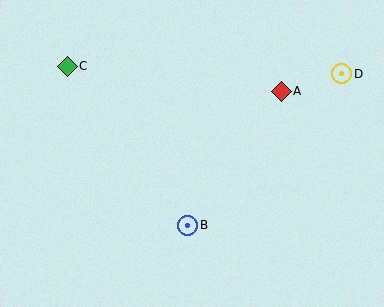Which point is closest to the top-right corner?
Point D is closest to the top-right corner.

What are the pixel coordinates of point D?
Point D is at (342, 74).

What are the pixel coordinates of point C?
Point C is at (67, 66).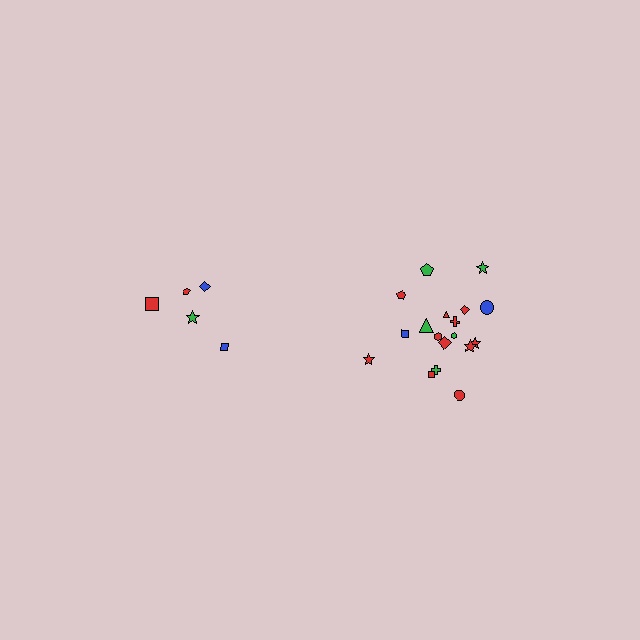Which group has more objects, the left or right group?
The right group.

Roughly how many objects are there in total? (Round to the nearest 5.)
Roughly 25 objects in total.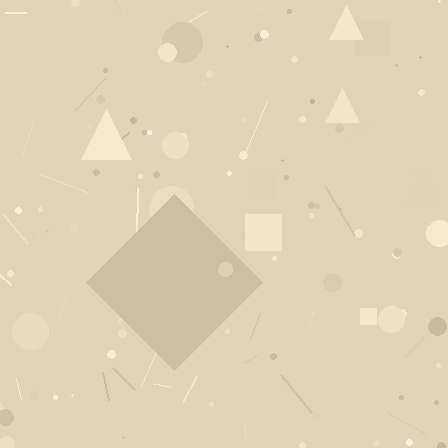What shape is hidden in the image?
A diamond is hidden in the image.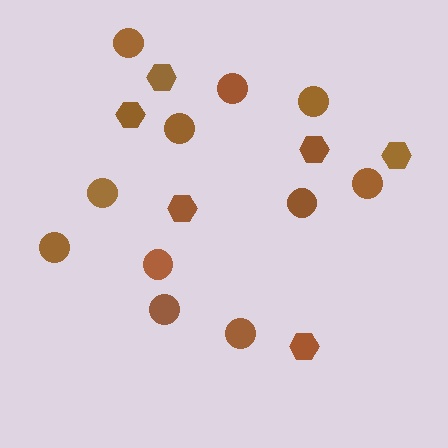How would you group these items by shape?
There are 2 groups: one group of hexagons (6) and one group of circles (11).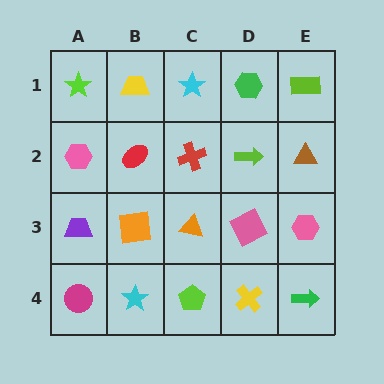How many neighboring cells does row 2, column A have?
3.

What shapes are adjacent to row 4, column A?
A purple trapezoid (row 3, column A), a cyan star (row 4, column B).